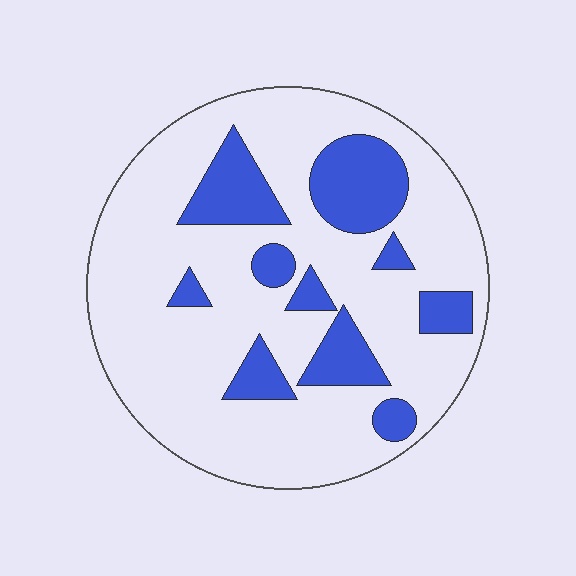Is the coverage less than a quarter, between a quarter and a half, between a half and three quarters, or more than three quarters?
Less than a quarter.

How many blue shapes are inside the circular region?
10.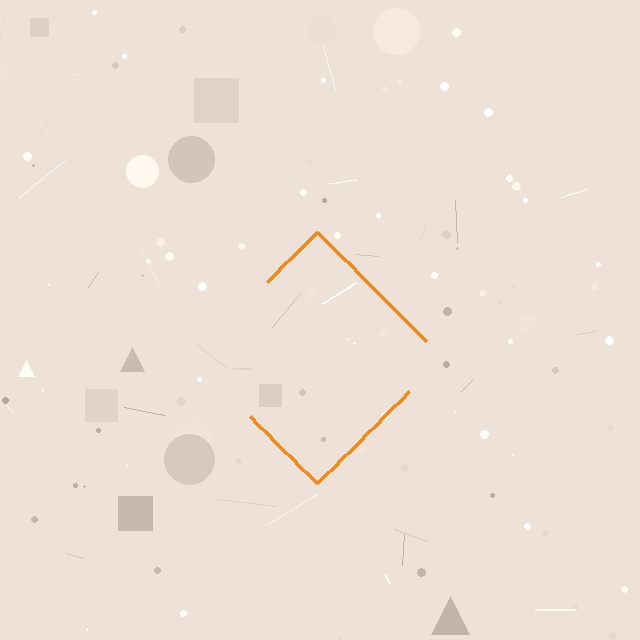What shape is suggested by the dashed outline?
The dashed outline suggests a diamond.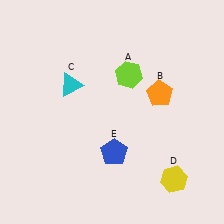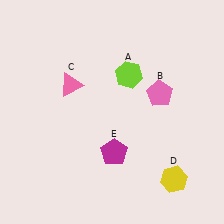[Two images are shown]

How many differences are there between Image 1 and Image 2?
There are 3 differences between the two images.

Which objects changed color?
B changed from orange to pink. C changed from cyan to pink. E changed from blue to magenta.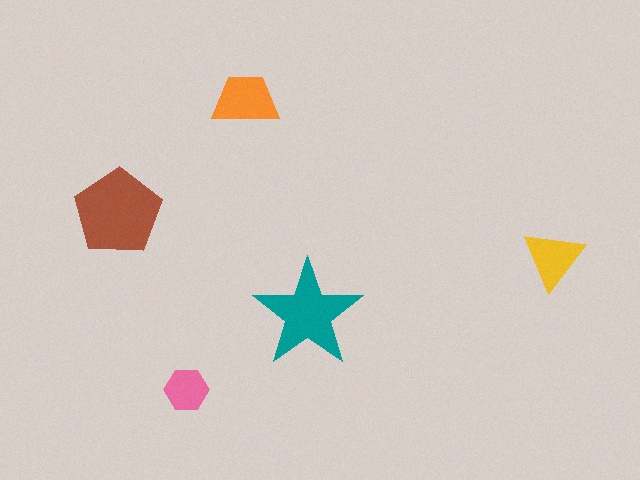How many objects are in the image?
There are 5 objects in the image.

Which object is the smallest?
The pink hexagon.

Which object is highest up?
The orange trapezoid is topmost.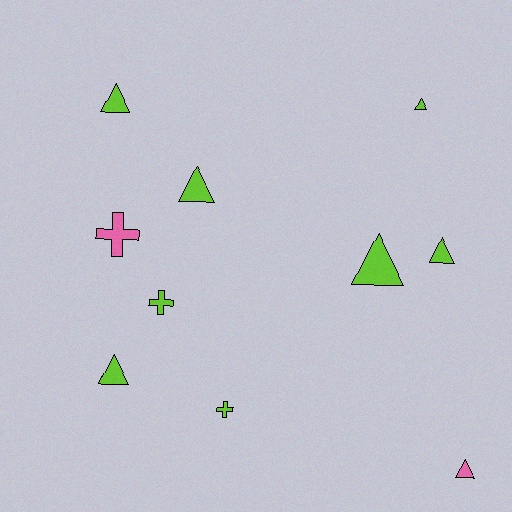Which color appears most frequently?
Lime, with 8 objects.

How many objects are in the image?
There are 10 objects.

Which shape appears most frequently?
Triangle, with 7 objects.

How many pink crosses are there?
There is 1 pink cross.